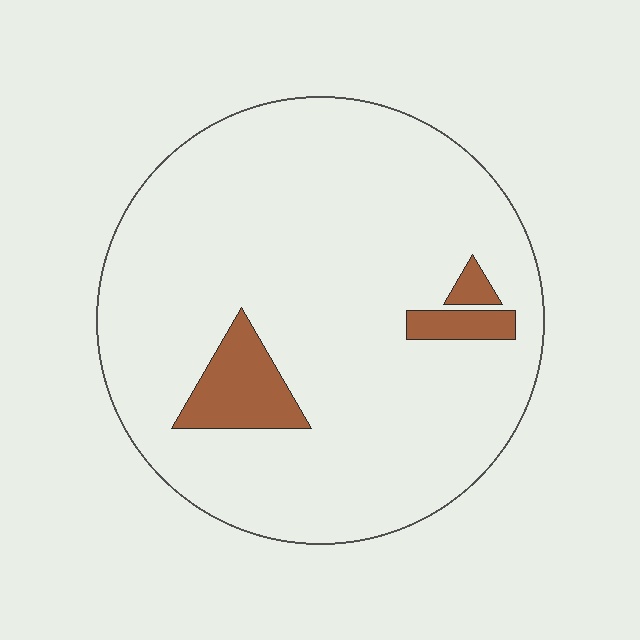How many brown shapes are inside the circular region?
3.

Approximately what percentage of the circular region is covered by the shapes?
Approximately 10%.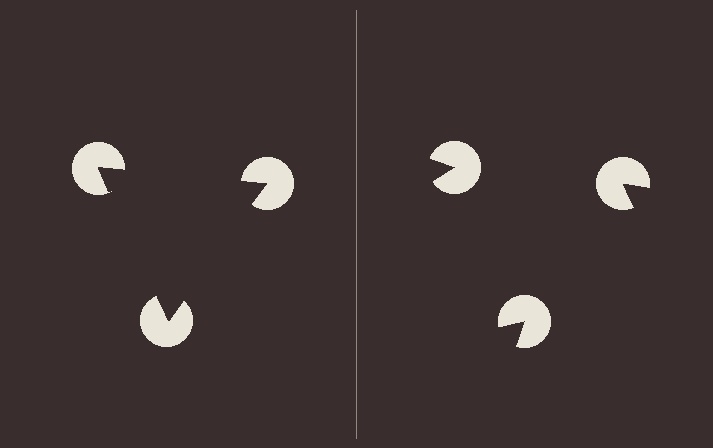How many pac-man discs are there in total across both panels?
6 — 3 on each side.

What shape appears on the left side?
An illusory triangle.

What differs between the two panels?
The pac-man discs are positioned identically on both sides; only the wedge orientations differ. On the left they align to a triangle; on the right they are misaligned.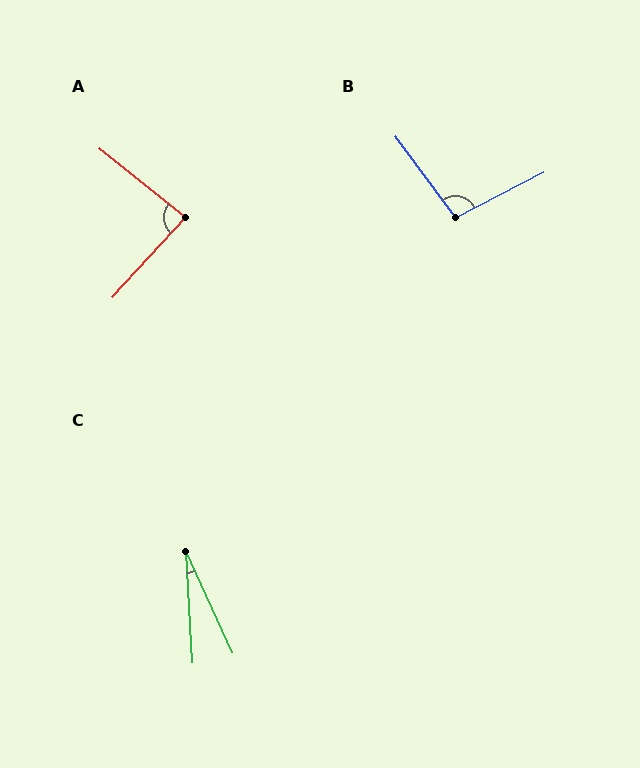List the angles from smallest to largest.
C (21°), A (86°), B (99°).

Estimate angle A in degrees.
Approximately 86 degrees.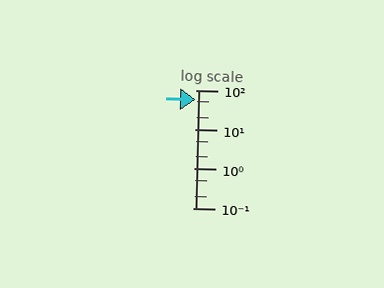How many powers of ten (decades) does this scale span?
The scale spans 3 decades, from 0.1 to 100.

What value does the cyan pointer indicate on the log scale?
The pointer indicates approximately 56.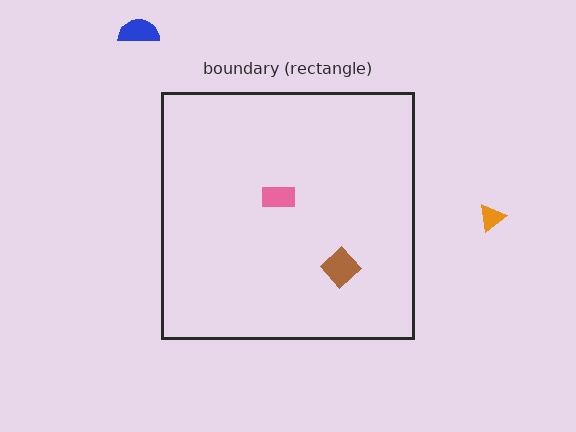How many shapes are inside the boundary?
2 inside, 2 outside.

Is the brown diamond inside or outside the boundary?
Inside.